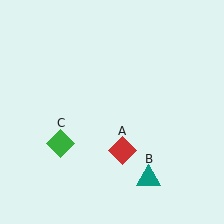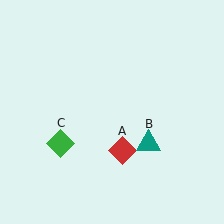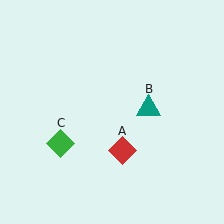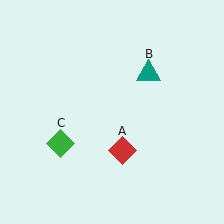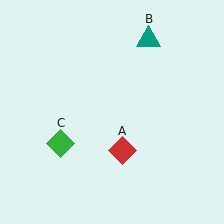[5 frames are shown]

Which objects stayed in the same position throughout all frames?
Red diamond (object A) and green diamond (object C) remained stationary.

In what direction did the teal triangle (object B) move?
The teal triangle (object B) moved up.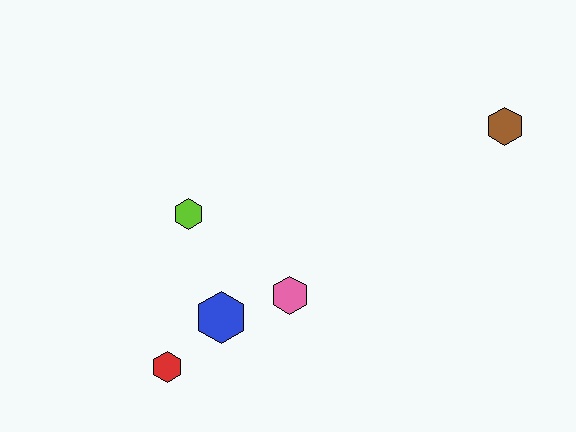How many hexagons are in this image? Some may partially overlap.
There are 5 hexagons.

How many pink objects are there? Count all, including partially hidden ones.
There is 1 pink object.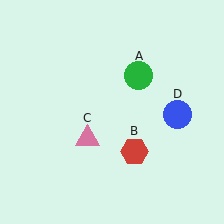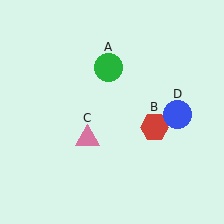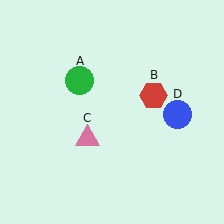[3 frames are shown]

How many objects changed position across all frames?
2 objects changed position: green circle (object A), red hexagon (object B).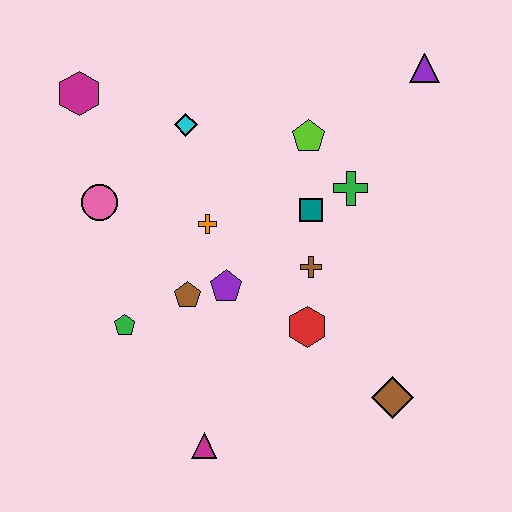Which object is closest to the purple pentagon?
The brown pentagon is closest to the purple pentagon.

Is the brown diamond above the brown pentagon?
No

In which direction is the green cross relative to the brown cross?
The green cross is above the brown cross.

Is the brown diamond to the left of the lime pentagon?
No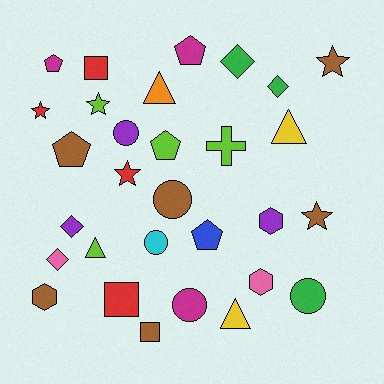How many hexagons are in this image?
There are 3 hexagons.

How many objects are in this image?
There are 30 objects.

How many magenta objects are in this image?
There are 3 magenta objects.